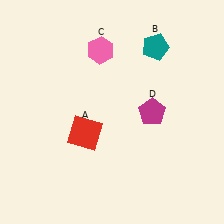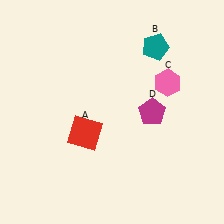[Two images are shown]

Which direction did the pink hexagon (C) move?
The pink hexagon (C) moved right.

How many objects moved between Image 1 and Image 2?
1 object moved between the two images.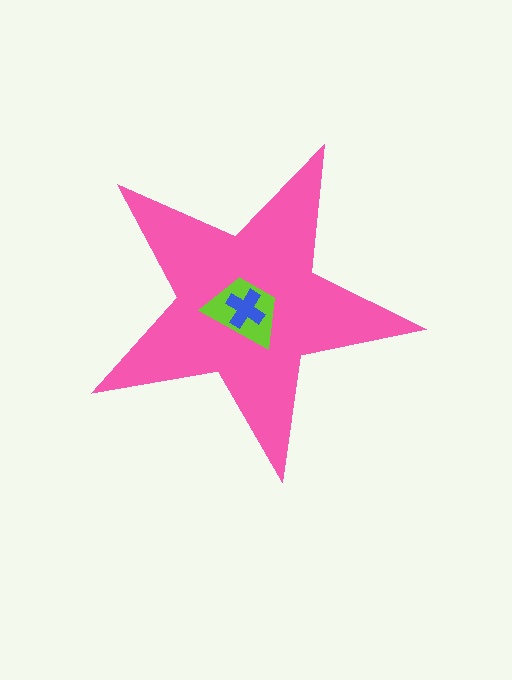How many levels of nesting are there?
3.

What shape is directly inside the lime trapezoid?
The blue cross.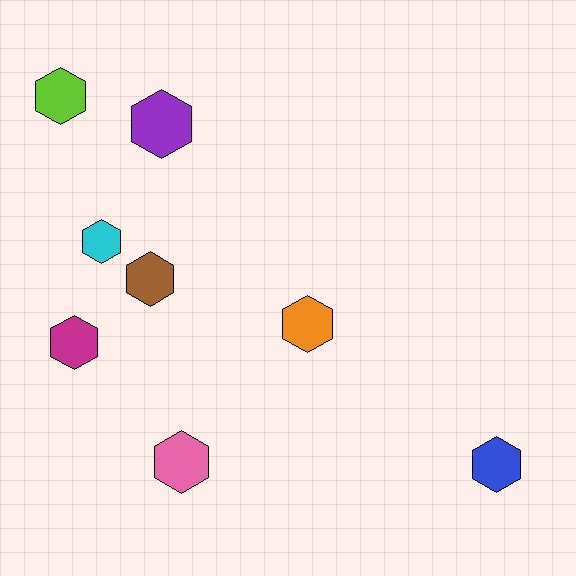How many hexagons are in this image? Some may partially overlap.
There are 8 hexagons.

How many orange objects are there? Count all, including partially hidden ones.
There is 1 orange object.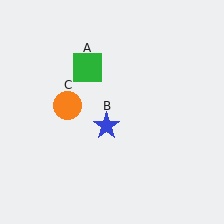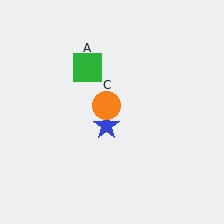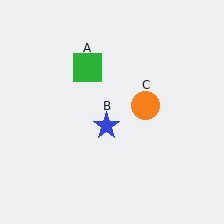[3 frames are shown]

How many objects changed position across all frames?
1 object changed position: orange circle (object C).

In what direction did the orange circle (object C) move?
The orange circle (object C) moved right.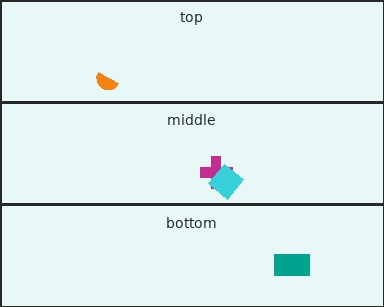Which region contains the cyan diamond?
The middle region.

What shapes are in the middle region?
The magenta cross, the cyan diamond.